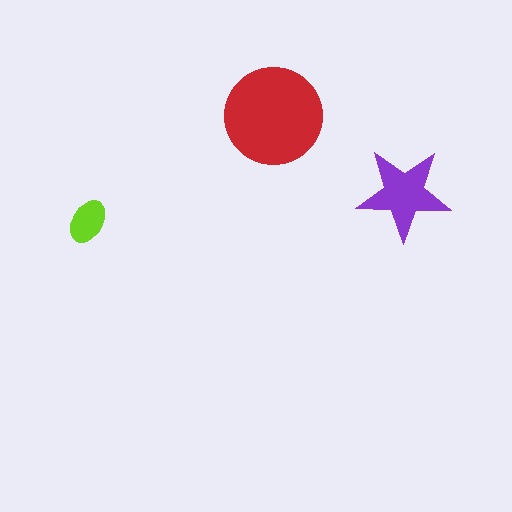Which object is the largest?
The red circle.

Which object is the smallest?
The lime ellipse.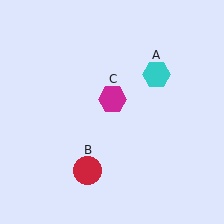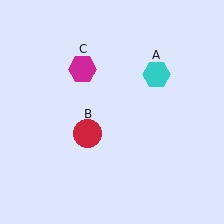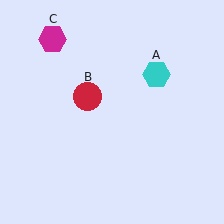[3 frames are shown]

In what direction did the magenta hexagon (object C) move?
The magenta hexagon (object C) moved up and to the left.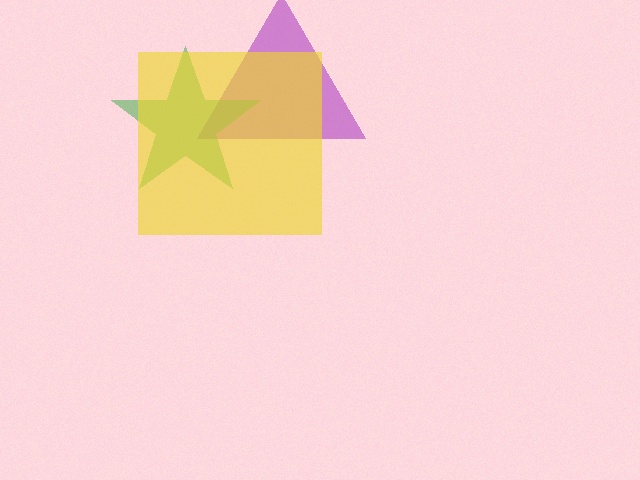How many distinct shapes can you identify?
There are 3 distinct shapes: a purple triangle, a green star, a yellow square.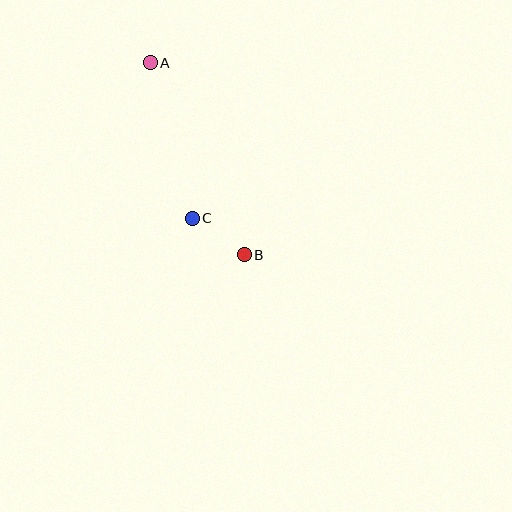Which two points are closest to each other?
Points B and C are closest to each other.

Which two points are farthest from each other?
Points A and B are farthest from each other.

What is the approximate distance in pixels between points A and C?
The distance between A and C is approximately 161 pixels.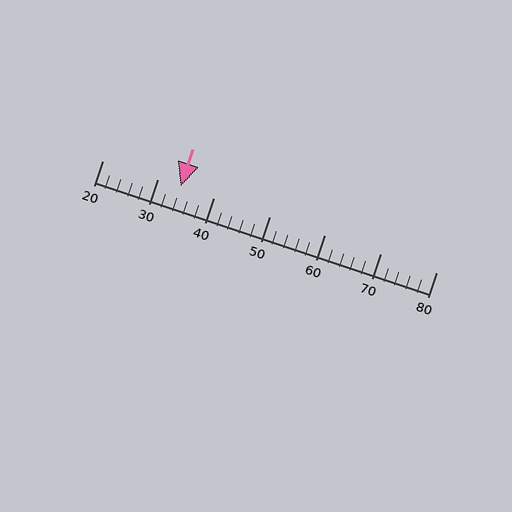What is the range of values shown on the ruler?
The ruler shows values from 20 to 80.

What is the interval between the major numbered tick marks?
The major tick marks are spaced 10 units apart.